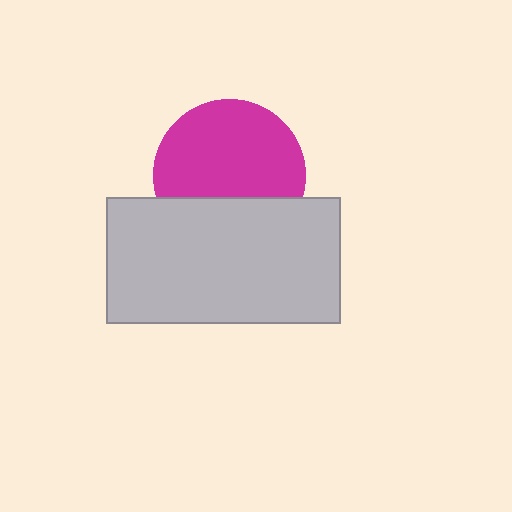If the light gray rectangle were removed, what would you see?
You would see the complete magenta circle.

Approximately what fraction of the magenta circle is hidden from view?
Roughly 32% of the magenta circle is hidden behind the light gray rectangle.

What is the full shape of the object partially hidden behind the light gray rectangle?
The partially hidden object is a magenta circle.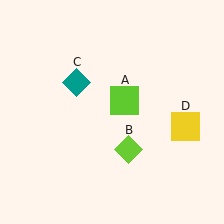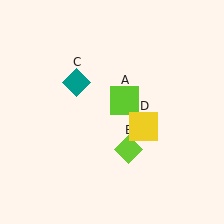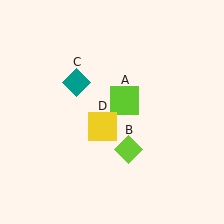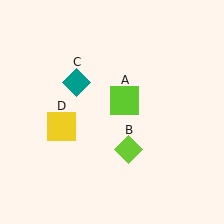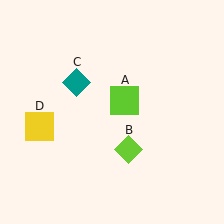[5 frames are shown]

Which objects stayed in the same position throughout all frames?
Lime square (object A) and lime diamond (object B) and teal diamond (object C) remained stationary.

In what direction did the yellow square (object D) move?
The yellow square (object D) moved left.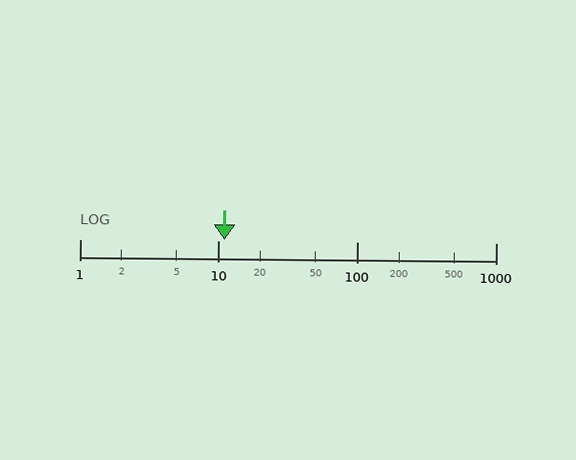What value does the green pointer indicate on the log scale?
The pointer indicates approximately 11.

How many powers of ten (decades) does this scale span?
The scale spans 3 decades, from 1 to 1000.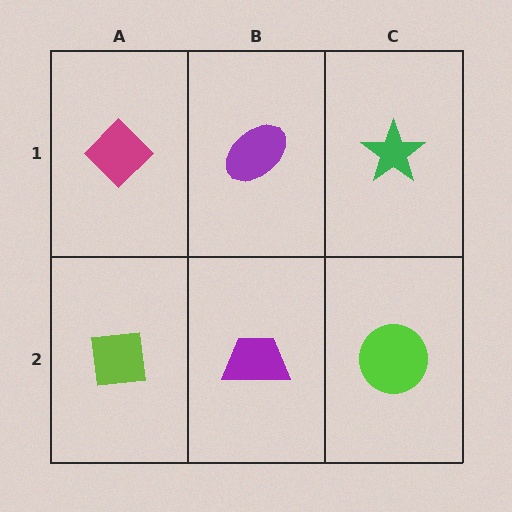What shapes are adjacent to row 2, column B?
A purple ellipse (row 1, column B), a lime square (row 2, column A), a lime circle (row 2, column C).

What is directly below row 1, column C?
A lime circle.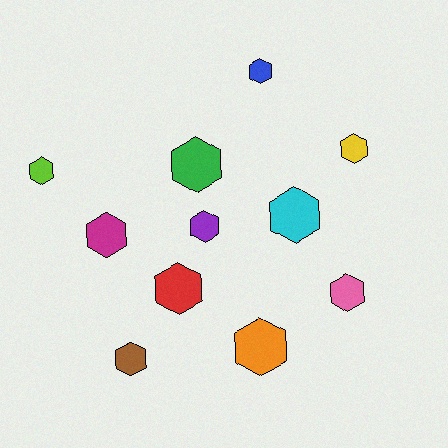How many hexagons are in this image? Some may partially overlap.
There are 11 hexagons.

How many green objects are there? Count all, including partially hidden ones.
There is 1 green object.